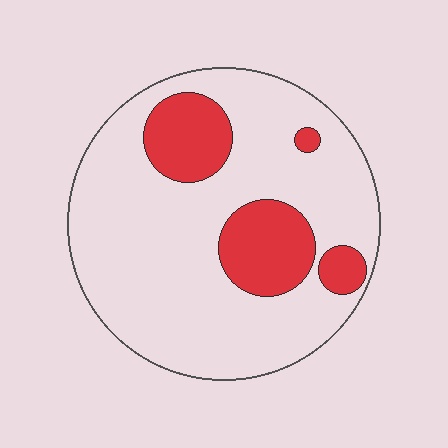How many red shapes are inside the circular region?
4.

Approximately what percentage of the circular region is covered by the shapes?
Approximately 20%.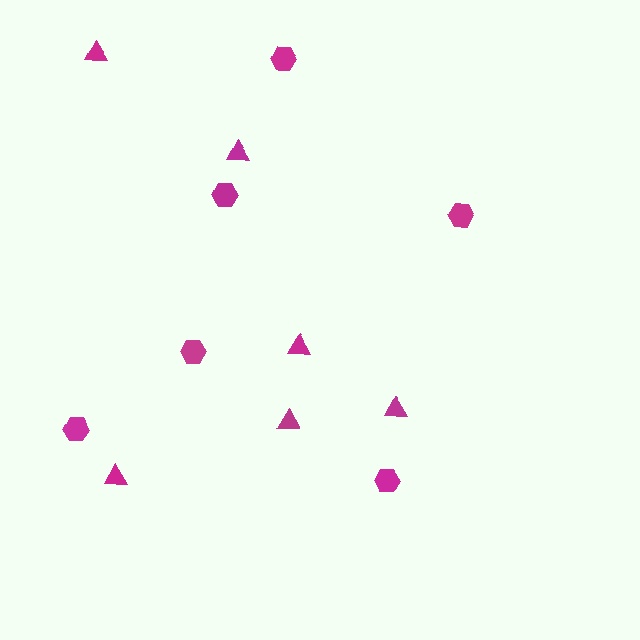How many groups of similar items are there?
There are 2 groups: one group of hexagons (6) and one group of triangles (6).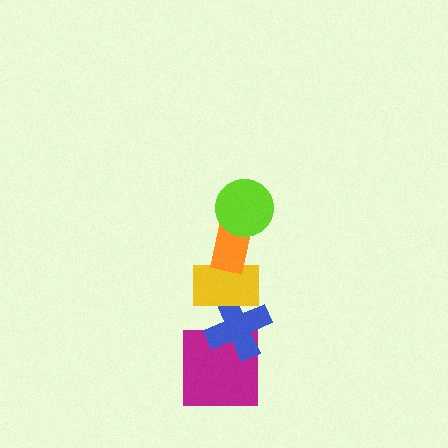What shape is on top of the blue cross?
The yellow rectangle is on top of the blue cross.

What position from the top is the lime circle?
The lime circle is 1st from the top.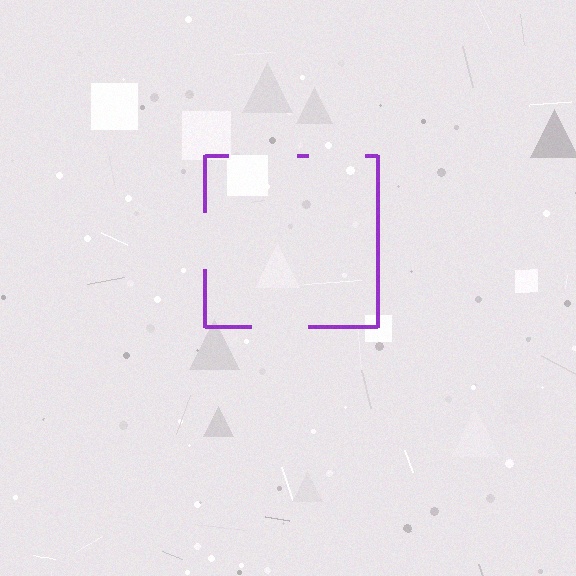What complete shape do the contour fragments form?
The contour fragments form a square.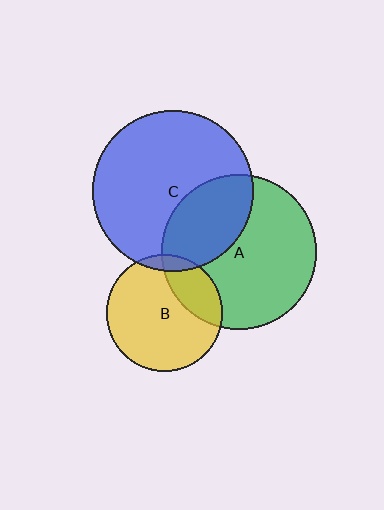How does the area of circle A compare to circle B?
Approximately 1.8 times.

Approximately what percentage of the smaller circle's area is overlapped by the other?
Approximately 5%.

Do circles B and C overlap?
Yes.